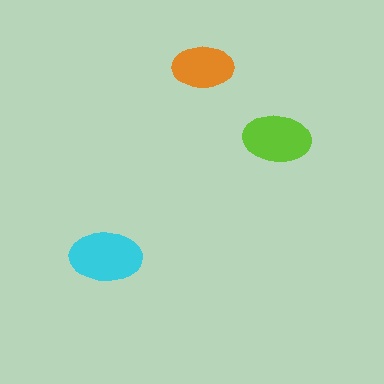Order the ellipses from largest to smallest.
the cyan one, the lime one, the orange one.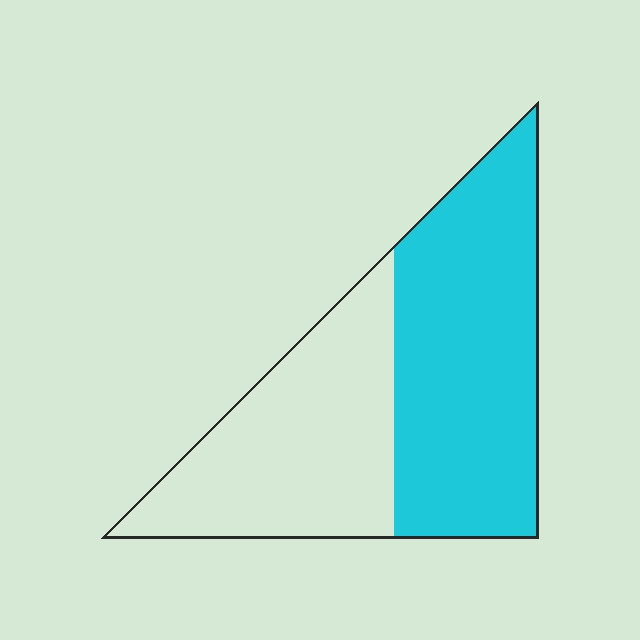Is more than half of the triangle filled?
Yes.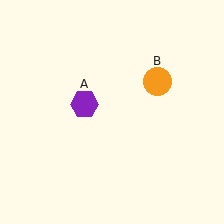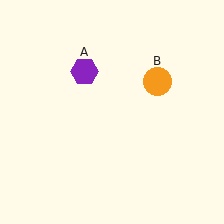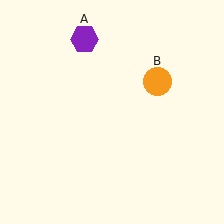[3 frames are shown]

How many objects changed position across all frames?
1 object changed position: purple hexagon (object A).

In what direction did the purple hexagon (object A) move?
The purple hexagon (object A) moved up.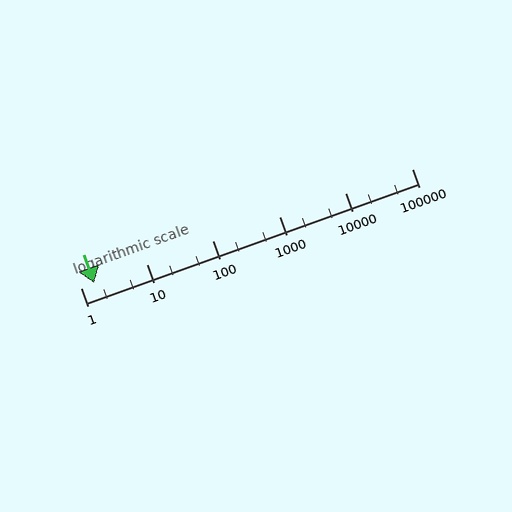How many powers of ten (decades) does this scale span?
The scale spans 5 decades, from 1 to 100000.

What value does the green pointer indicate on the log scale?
The pointer indicates approximately 1.6.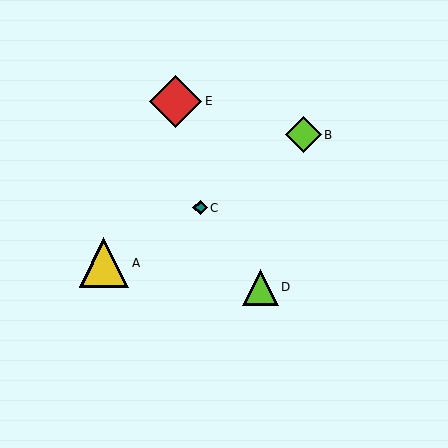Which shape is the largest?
The red diamond (labeled E) is the largest.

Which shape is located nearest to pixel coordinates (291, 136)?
The lime diamond (labeled B) at (304, 135) is nearest to that location.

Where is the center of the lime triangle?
The center of the lime triangle is at (261, 287).